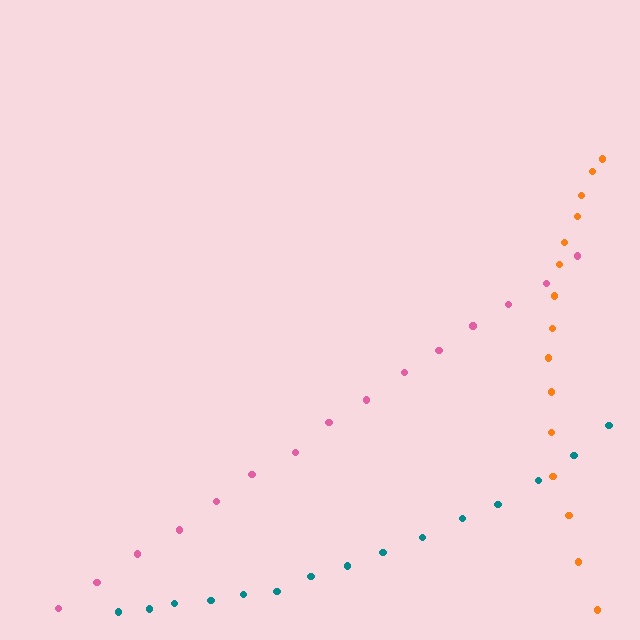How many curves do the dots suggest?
There are 3 distinct paths.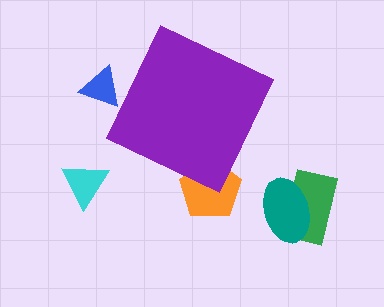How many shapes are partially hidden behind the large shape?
2 shapes are partially hidden.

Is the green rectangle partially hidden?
No, the green rectangle is fully visible.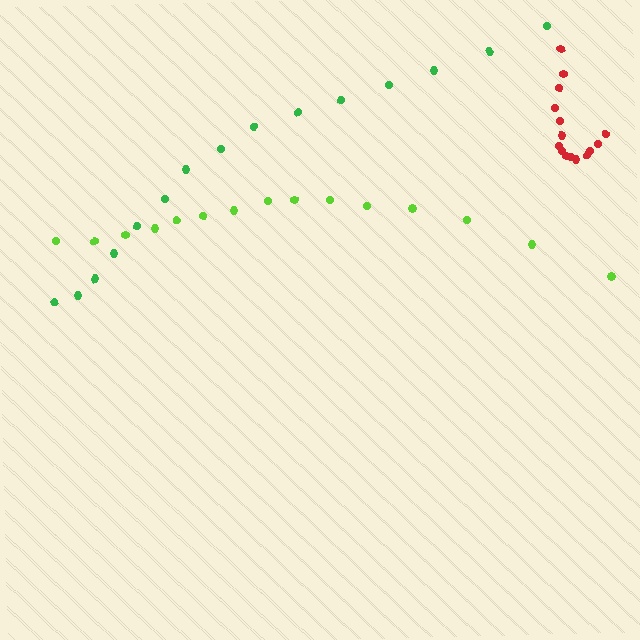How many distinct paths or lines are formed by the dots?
There are 3 distinct paths.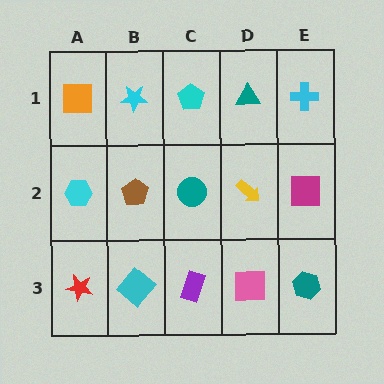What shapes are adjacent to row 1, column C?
A teal circle (row 2, column C), a cyan star (row 1, column B), a teal triangle (row 1, column D).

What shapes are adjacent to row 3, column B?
A brown pentagon (row 2, column B), a red star (row 3, column A), a purple rectangle (row 3, column C).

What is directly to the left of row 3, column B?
A red star.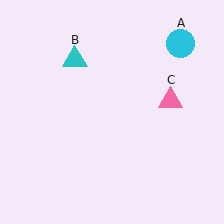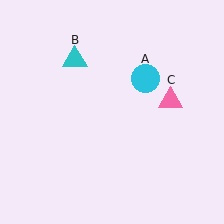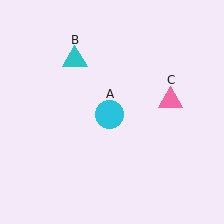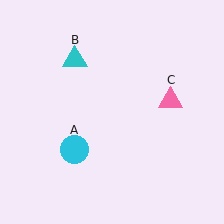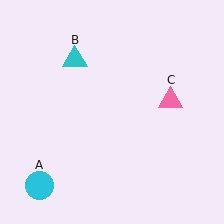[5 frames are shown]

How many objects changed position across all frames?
1 object changed position: cyan circle (object A).